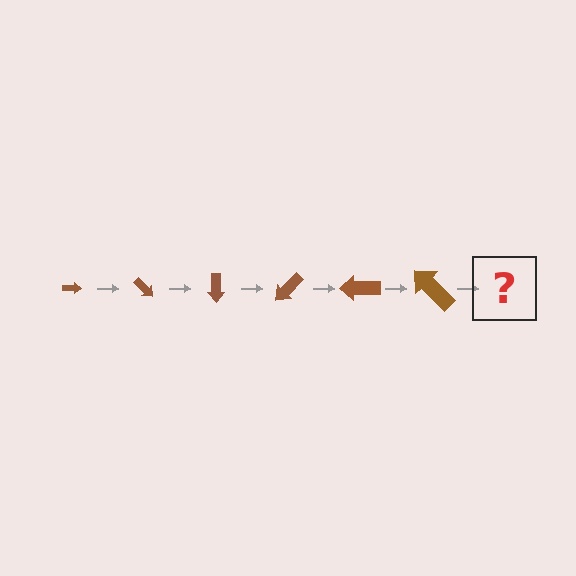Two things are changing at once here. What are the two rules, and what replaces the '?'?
The two rules are that the arrow grows larger each step and it rotates 45 degrees each step. The '?' should be an arrow, larger than the previous one and rotated 270 degrees from the start.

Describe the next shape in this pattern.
It should be an arrow, larger than the previous one and rotated 270 degrees from the start.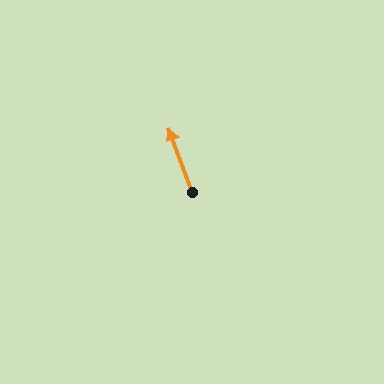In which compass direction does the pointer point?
North.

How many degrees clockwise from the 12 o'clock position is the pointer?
Approximately 340 degrees.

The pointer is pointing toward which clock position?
Roughly 11 o'clock.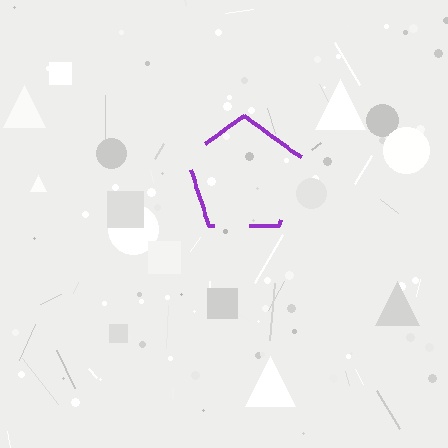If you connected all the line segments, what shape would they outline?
They would outline a pentagon.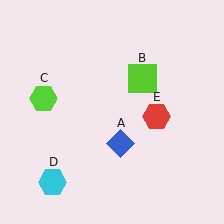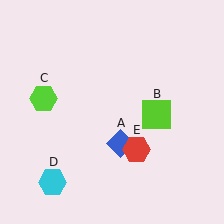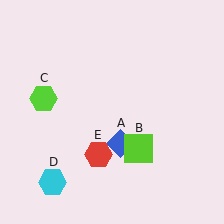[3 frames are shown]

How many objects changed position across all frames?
2 objects changed position: lime square (object B), red hexagon (object E).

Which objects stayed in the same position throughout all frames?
Blue diamond (object A) and lime hexagon (object C) and cyan hexagon (object D) remained stationary.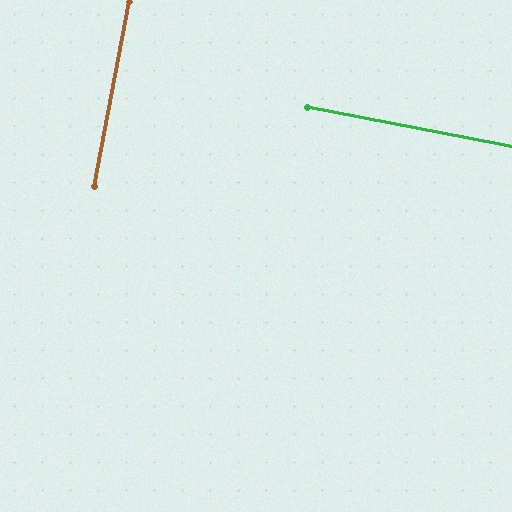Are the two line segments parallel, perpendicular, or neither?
Perpendicular — they meet at approximately 90°.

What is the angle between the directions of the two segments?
Approximately 90 degrees.